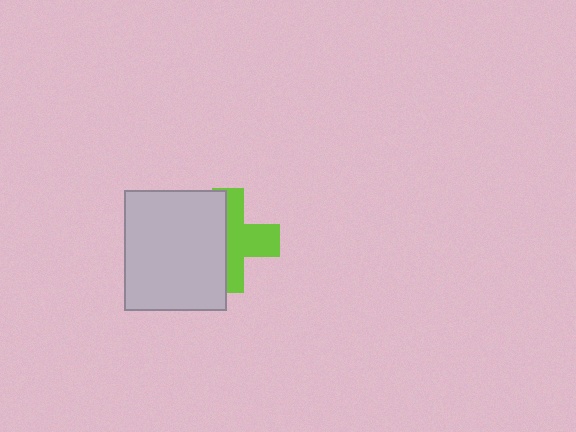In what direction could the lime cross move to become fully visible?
The lime cross could move right. That would shift it out from behind the light gray rectangle entirely.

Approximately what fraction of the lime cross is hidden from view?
Roughly 49% of the lime cross is hidden behind the light gray rectangle.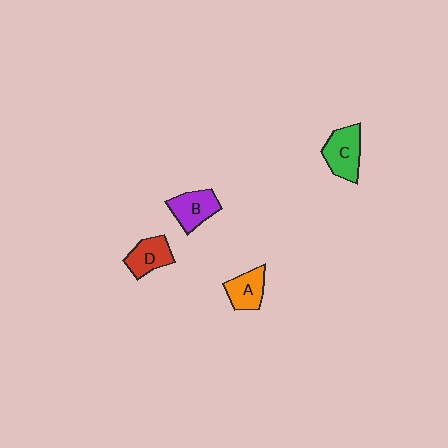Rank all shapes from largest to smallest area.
From largest to smallest: C (green), B (purple), A (orange), D (red).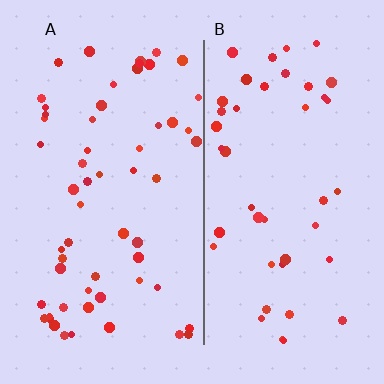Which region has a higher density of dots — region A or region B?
A (the left).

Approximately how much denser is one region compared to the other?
Approximately 1.3× — region A over region B.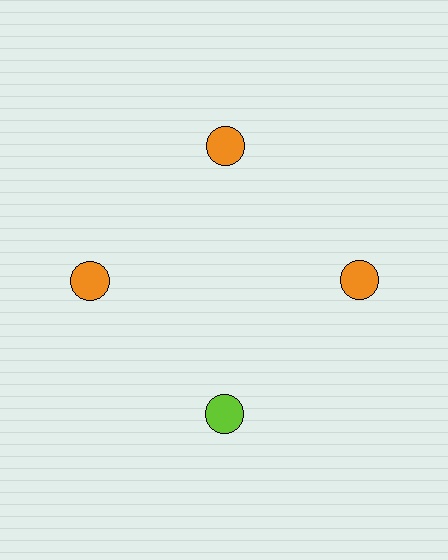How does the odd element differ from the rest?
It has a different color: lime instead of orange.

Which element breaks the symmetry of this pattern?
The lime circle at roughly the 6 o'clock position breaks the symmetry. All other shapes are orange circles.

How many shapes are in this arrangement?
There are 4 shapes arranged in a ring pattern.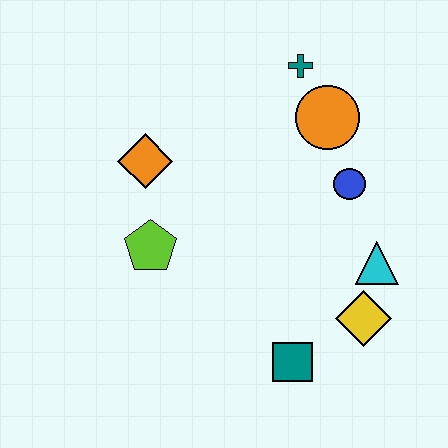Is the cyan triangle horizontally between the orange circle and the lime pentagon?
No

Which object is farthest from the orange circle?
The teal square is farthest from the orange circle.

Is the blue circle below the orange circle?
Yes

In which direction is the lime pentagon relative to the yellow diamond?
The lime pentagon is to the left of the yellow diamond.